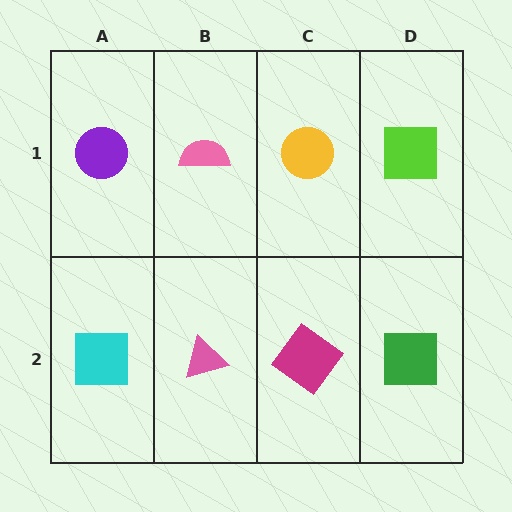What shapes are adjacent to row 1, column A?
A cyan square (row 2, column A), a pink semicircle (row 1, column B).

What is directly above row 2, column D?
A lime square.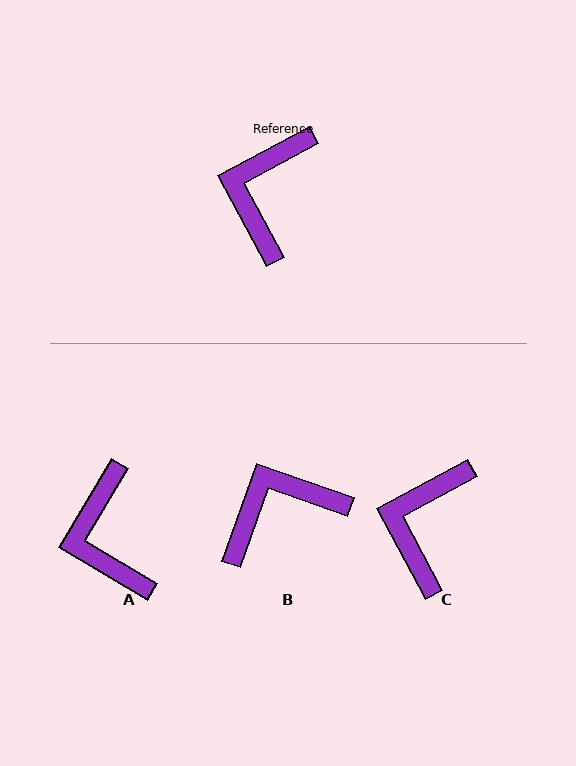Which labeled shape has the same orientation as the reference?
C.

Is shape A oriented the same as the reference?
No, it is off by about 31 degrees.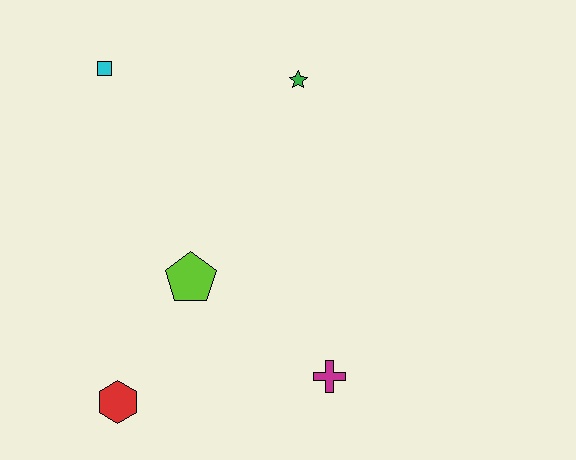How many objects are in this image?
There are 5 objects.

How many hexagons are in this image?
There is 1 hexagon.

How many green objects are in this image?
There is 1 green object.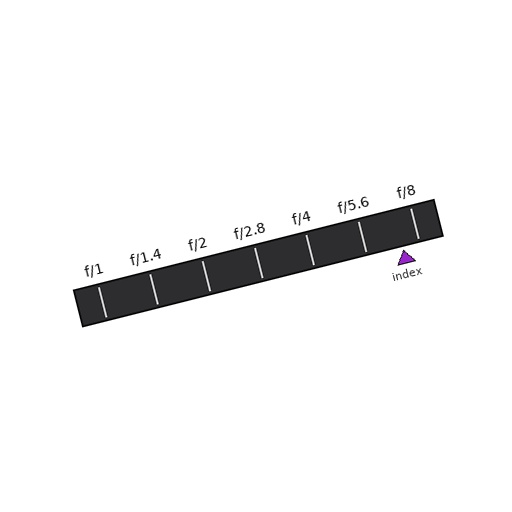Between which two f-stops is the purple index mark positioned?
The index mark is between f/5.6 and f/8.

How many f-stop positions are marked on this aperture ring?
There are 7 f-stop positions marked.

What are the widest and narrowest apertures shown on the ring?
The widest aperture shown is f/1 and the narrowest is f/8.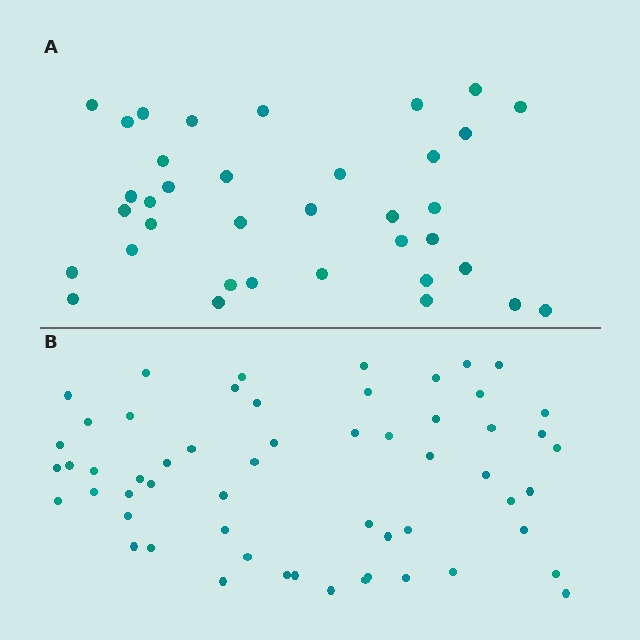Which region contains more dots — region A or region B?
Region B (the bottom region) has more dots.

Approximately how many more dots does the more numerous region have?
Region B has approximately 20 more dots than region A.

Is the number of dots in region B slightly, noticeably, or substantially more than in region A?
Region B has substantially more. The ratio is roughly 1.6 to 1.